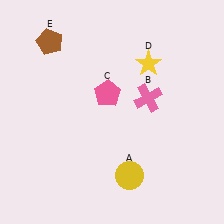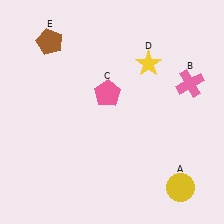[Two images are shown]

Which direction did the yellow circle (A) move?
The yellow circle (A) moved right.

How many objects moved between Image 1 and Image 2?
2 objects moved between the two images.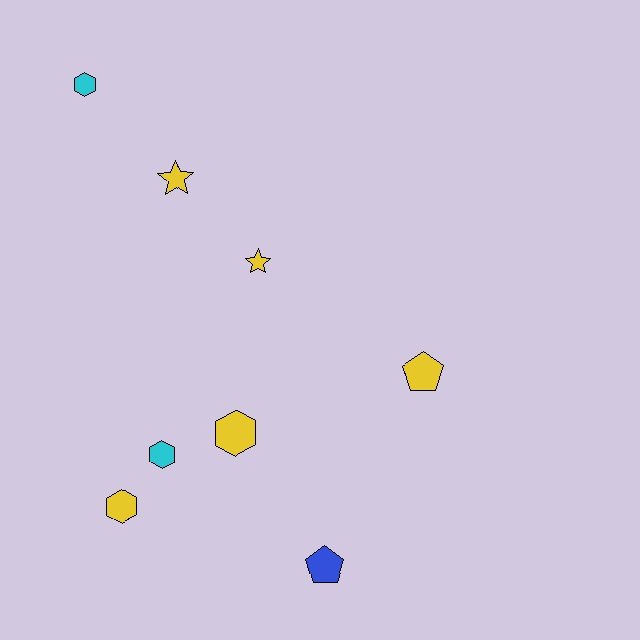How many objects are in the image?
There are 8 objects.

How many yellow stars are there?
There are 2 yellow stars.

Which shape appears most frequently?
Hexagon, with 4 objects.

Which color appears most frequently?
Yellow, with 5 objects.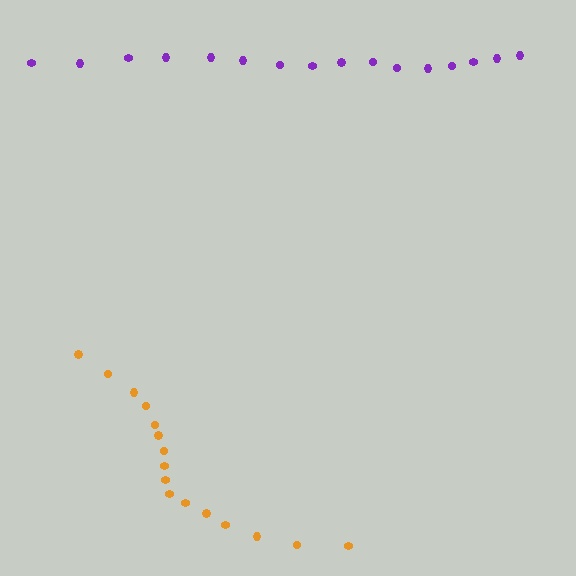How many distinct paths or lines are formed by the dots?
There are 2 distinct paths.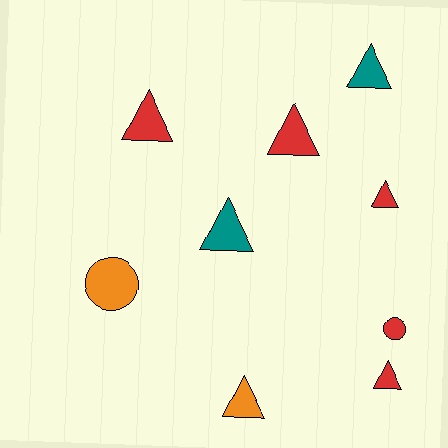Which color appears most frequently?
Red, with 5 objects.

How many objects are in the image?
There are 9 objects.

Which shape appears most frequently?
Triangle, with 7 objects.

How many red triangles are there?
There are 4 red triangles.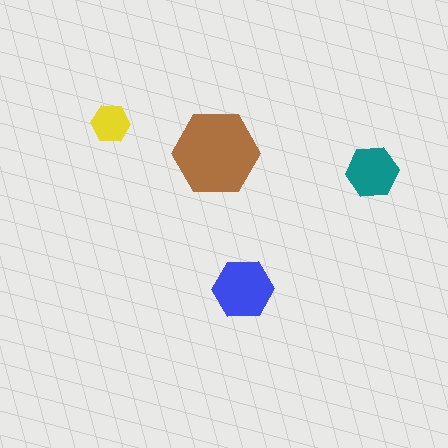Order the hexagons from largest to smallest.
the brown one, the blue one, the teal one, the yellow one.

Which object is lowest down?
The blue hexagon is bottommost.